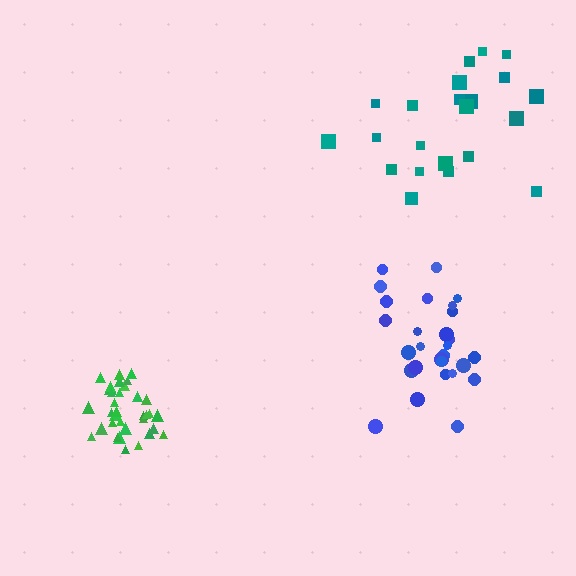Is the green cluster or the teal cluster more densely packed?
Green.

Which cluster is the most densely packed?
Green.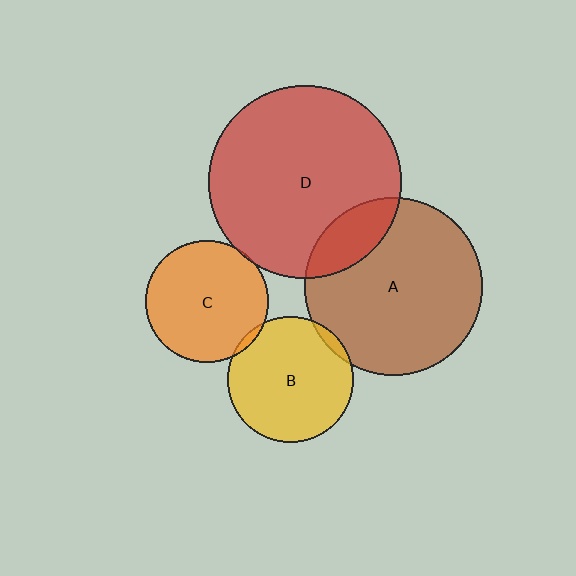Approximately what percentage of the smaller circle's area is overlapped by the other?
Approximately 5%.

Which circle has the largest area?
Circle D (red).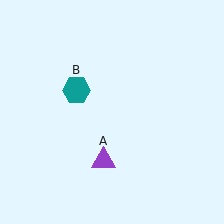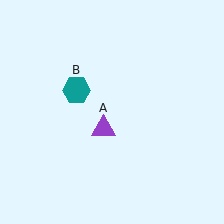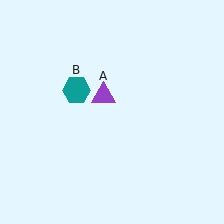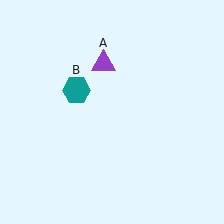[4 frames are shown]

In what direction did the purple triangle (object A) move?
The purple triangle (object A) moved up.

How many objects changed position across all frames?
1 object changed position: purple triangle (object A).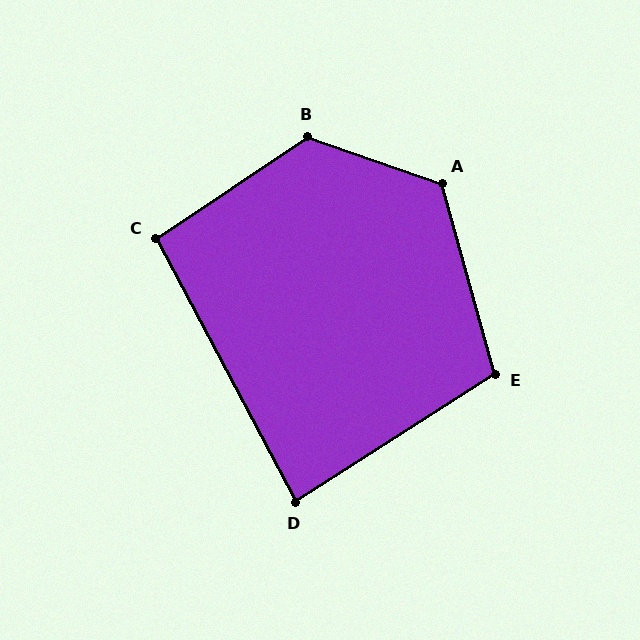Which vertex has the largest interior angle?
B, at approximately 127 degrees.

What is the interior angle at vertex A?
Approximately 124 degrees (obtuse).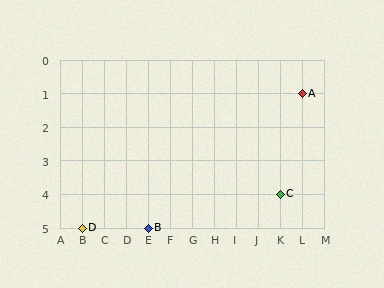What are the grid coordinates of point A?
Point A is at grid coordinates (L, 1).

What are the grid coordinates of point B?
Point B is at grid coordinates (E, 5).